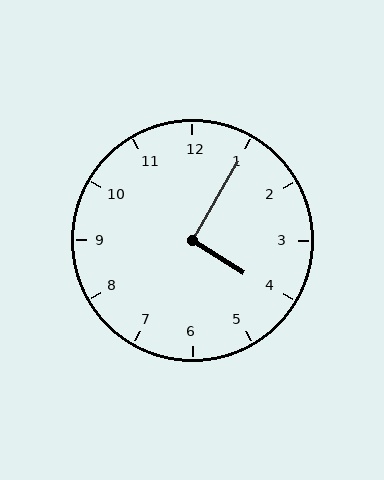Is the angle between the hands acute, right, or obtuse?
It is right.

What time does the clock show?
4:05.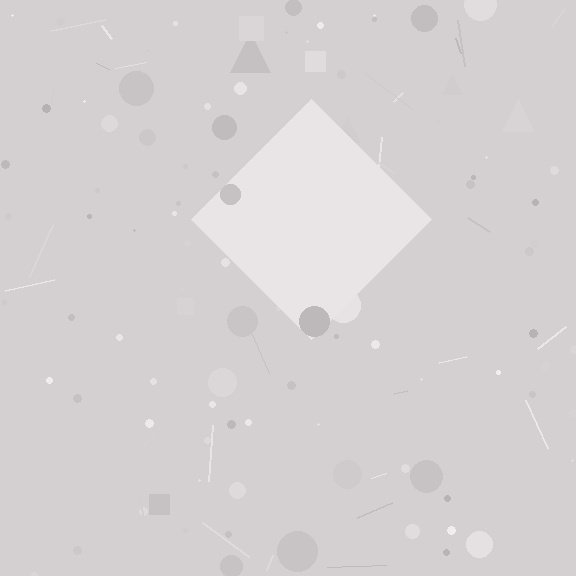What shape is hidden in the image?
A diamond is hidden in the image.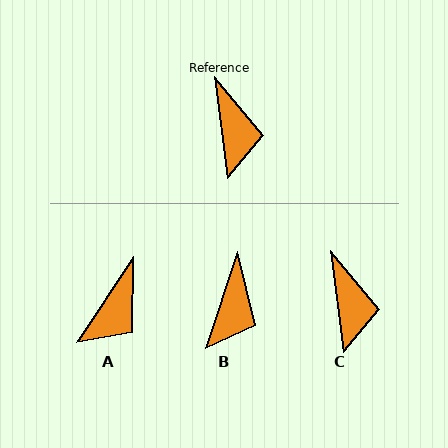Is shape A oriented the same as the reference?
No, it is off by about 41 degrees.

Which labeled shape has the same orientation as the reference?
C.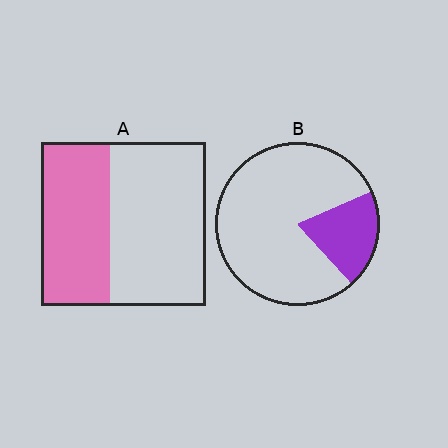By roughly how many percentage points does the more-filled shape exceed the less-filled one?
By roughly 20 percentage points (A over B).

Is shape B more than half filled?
No.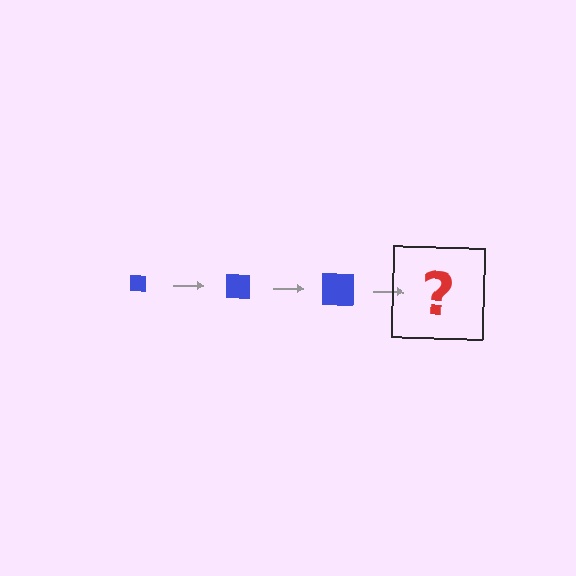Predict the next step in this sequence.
The next step is a blue square, larger than the previous one.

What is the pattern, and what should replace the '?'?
The pattern is that the square gets progressively larger each step. The '?' should be a blue square, larger than the previous one.